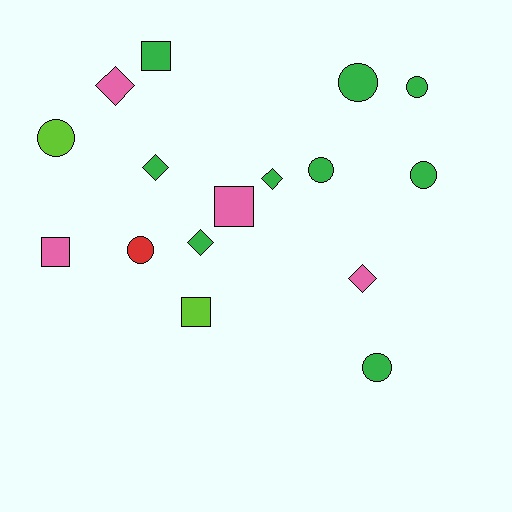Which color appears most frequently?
Green, with 9 objects.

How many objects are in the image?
There are 16 objects.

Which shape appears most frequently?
Circle, with 7 objects.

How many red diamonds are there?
There are no red diamonds.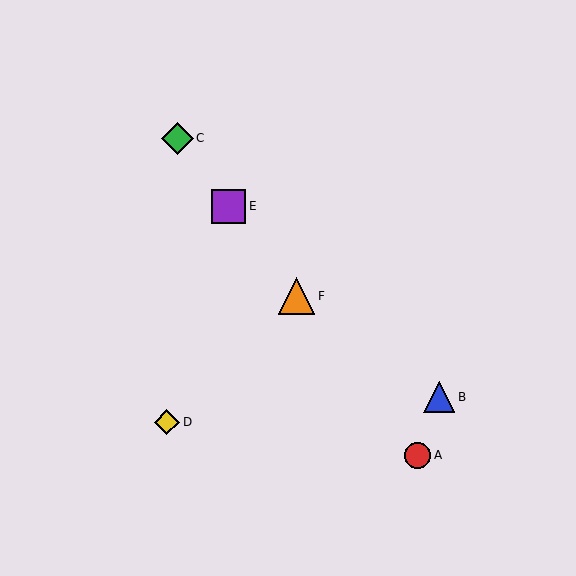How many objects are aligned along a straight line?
4 objects (A, C, E, F) are aligned along a straight line.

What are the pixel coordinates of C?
Object C is at (177, 138).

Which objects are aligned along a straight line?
Objects A, C, E, F are aligned along a straight line.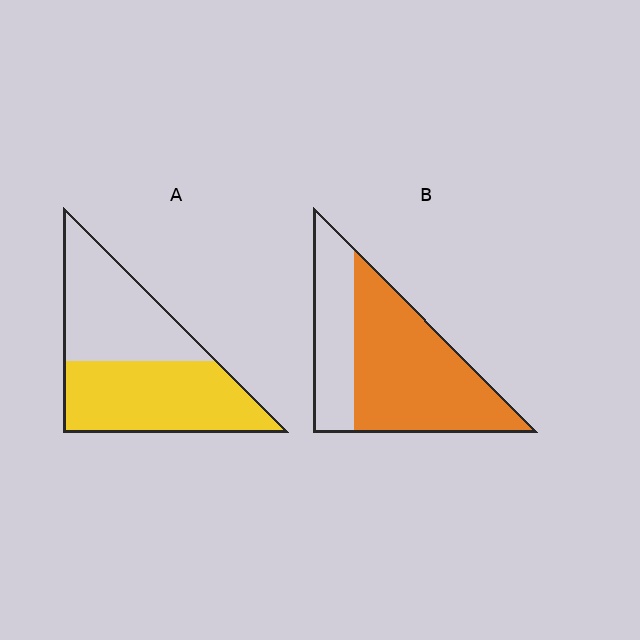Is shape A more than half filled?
Roughly half.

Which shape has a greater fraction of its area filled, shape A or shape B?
Shape B.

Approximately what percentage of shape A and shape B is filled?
A is approximately 55% and B is approximately 65%.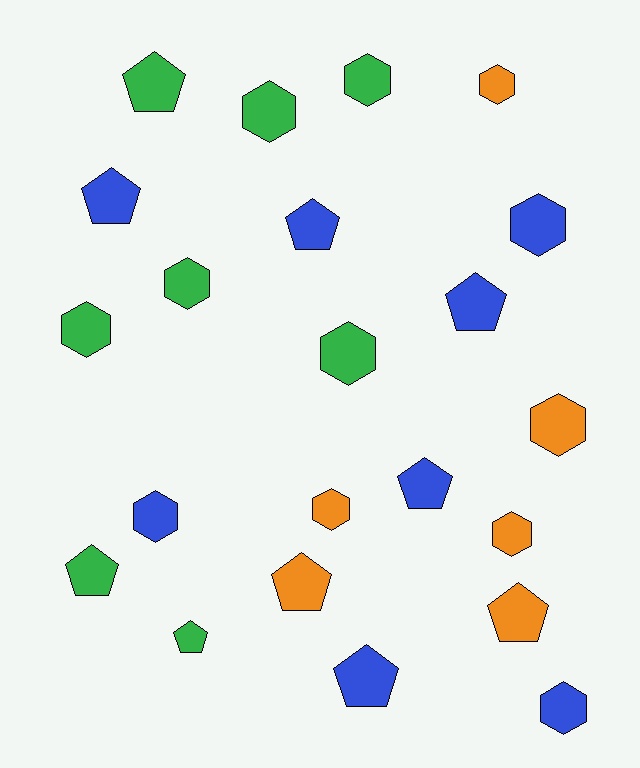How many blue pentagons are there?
There are 5 blue pentagons.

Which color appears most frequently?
Green, with 8 objects.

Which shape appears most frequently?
Hexagon, with 12 objects.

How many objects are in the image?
There are 22 objects.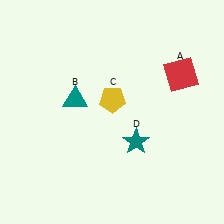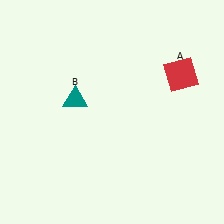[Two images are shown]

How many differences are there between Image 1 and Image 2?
There are 2 differences between the two images.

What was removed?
The yellow pentagon (C), the teal star (D) were removed in Image 2.